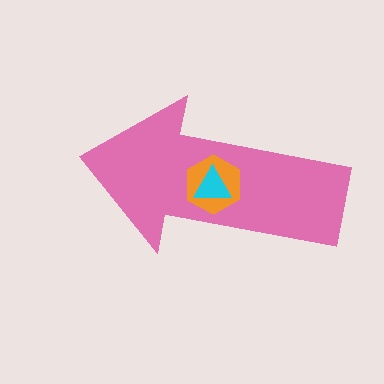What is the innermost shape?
The cyan triangle.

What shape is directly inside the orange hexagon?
The cyan triangle.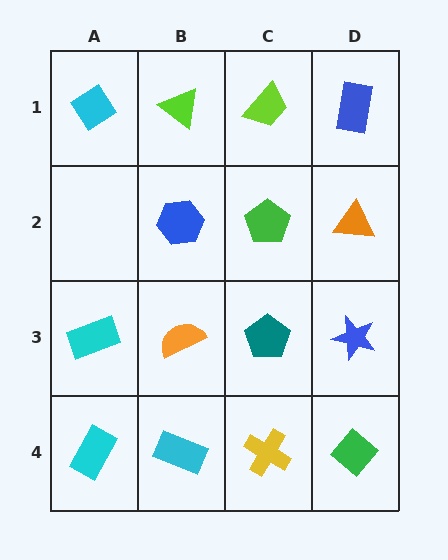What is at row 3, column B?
An orange semicircle.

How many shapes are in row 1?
4 shapes.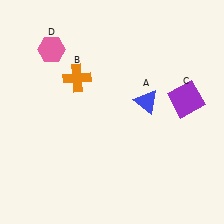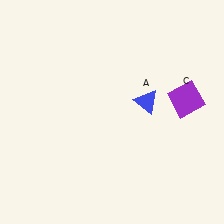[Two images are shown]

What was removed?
The pink hexagon (D), the orange cross (B) were removed in Image 2.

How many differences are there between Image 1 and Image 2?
There are 2 differences between the two images.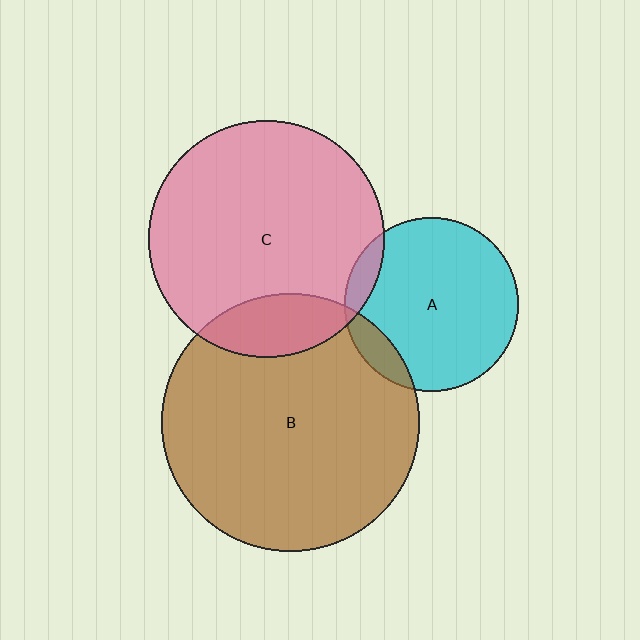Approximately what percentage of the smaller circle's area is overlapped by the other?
Approximately 10%.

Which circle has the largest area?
Circle B (brown).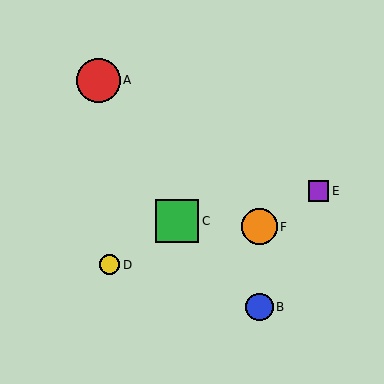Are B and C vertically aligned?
No, B is at x≈259 and C is at x≈177.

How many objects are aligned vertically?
2 objects (B, F) are aligned vertically.